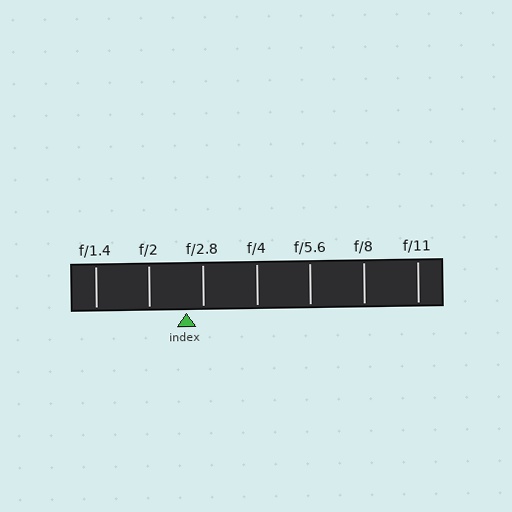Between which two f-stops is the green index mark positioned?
The index mark is between f/2 and f/2.8.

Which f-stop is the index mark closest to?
The index mark is closest to f/2.8.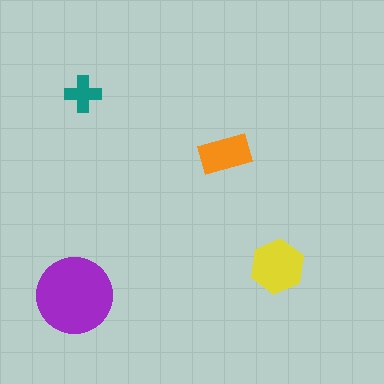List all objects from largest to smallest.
The purple circle, the yellow hexagon, the orange rectangle, the teal cross.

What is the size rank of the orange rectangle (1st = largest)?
3rd.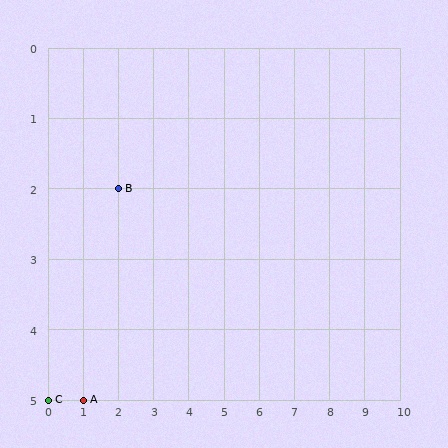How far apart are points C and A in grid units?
Points C and A are 1 column apart.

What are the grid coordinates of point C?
Point C is at grid coordinates (0, 5).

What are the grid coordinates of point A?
Point A is at grid coordinates (1, 5).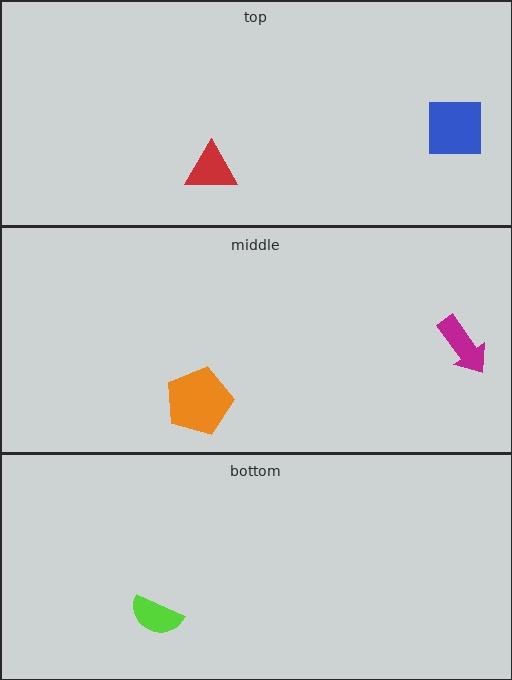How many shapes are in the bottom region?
1.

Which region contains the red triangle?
The top region.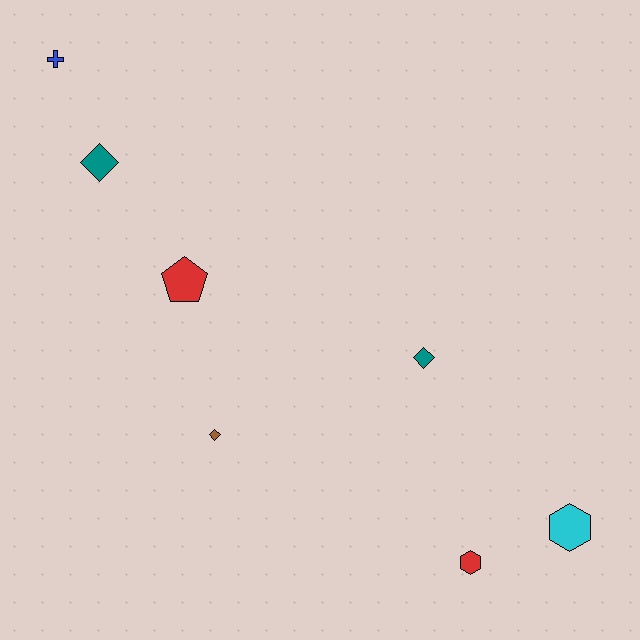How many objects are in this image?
There are 7 objects.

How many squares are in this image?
There are no squares.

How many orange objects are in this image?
There are no orange objects.